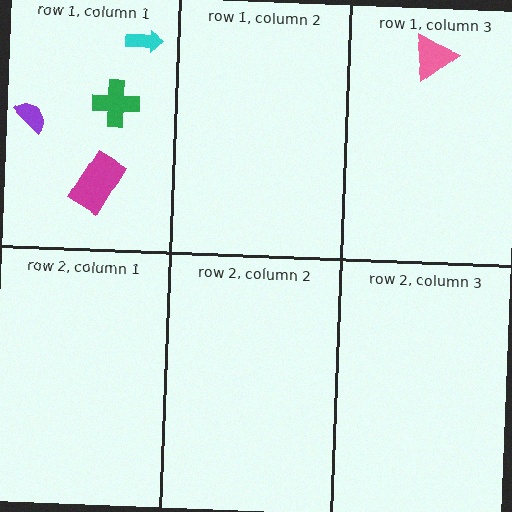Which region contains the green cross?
The row 1, column 1 region.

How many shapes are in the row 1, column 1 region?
4.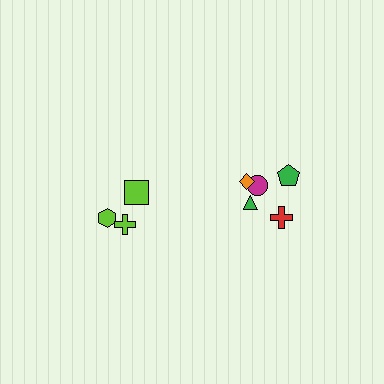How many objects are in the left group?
There are 3 objects.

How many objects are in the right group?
There are 5 objects.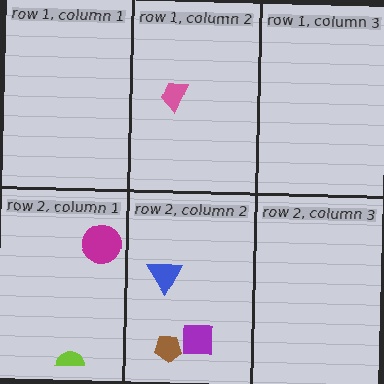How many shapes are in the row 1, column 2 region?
1.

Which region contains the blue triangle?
The row 2, column 2 region.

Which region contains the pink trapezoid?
The row 1, column 2 region.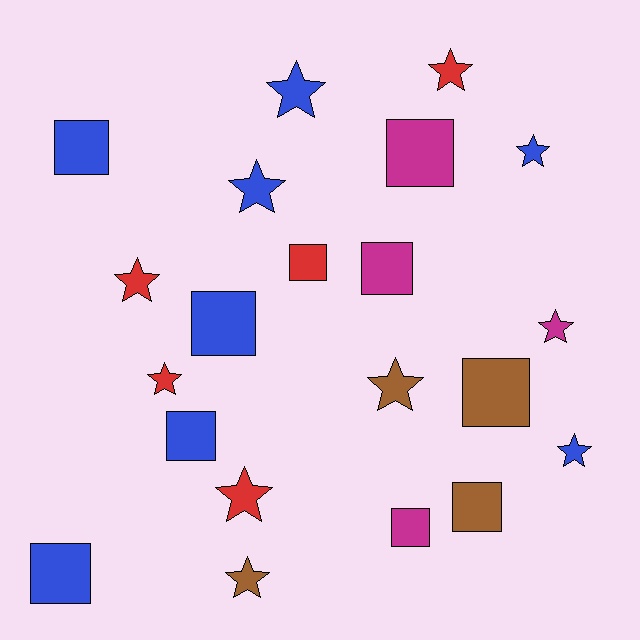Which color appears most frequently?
Blue, with 8 objects.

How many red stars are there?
There are 4 red stars.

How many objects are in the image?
There are 21 objects.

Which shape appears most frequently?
Star, with 11 objects.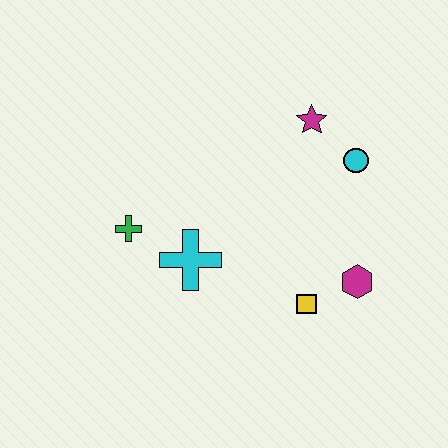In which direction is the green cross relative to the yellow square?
The green cross is to the left of the yellow square.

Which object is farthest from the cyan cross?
The cyan circle is farthest from the cyan cross.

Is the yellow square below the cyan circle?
Yes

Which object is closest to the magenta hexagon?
The yellow square is closest to the magenta hexagon.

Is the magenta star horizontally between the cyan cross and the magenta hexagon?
Yes